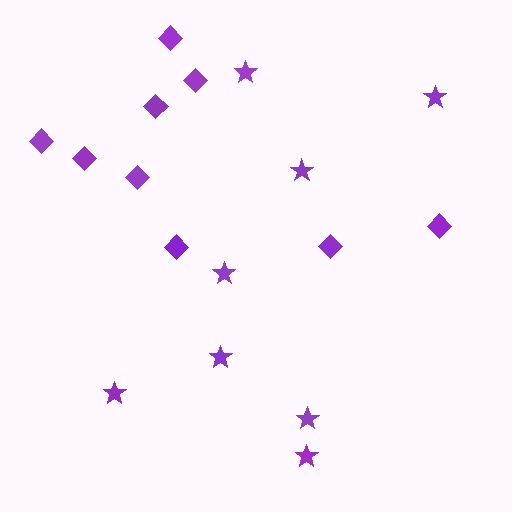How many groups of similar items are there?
There are 2 groups: one group of stars (8) and one group of diamonds (9).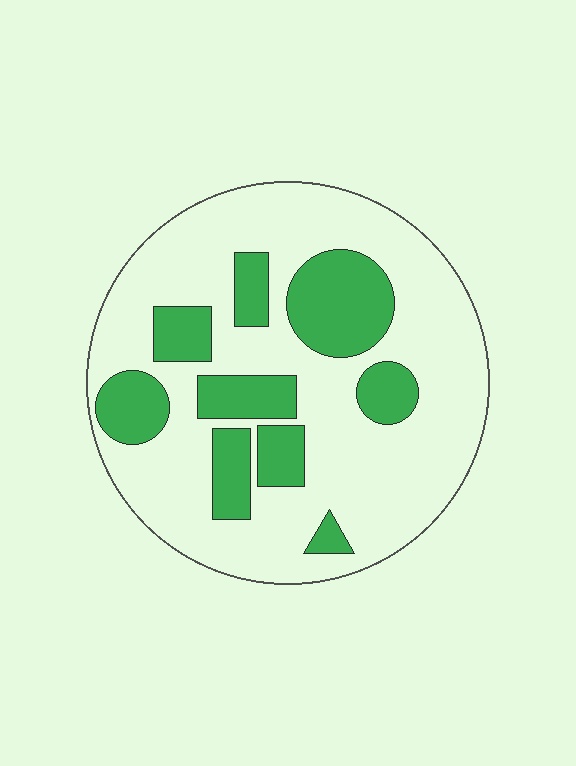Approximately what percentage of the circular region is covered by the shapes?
Approximately 25%.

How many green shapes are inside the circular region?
9.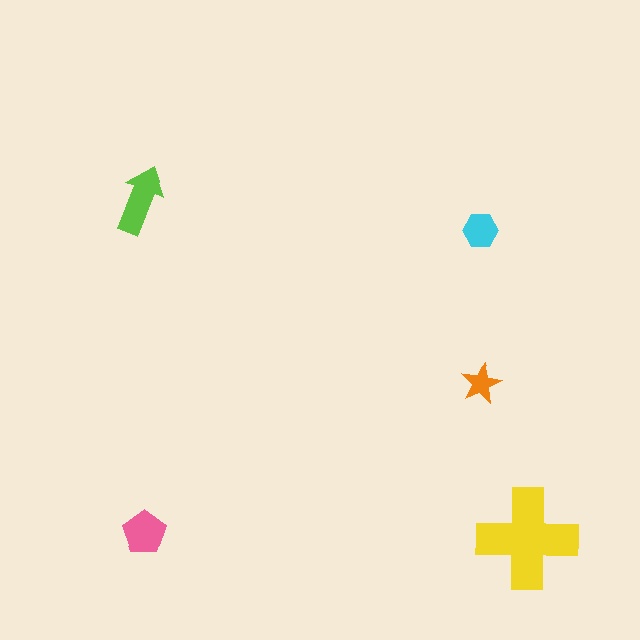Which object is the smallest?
The orange star.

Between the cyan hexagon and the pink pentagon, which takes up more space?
The pink pentagon.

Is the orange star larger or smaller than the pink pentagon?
Smaller.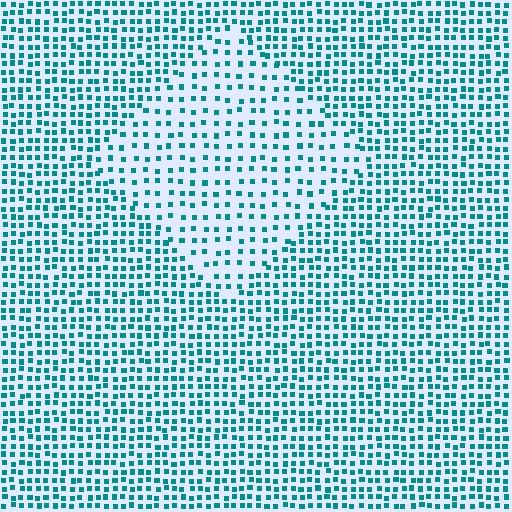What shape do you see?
I see a diamond.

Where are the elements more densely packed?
The elements are more densely packed outside the diamond boundary.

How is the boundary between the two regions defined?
The boundary is defined by a change in element density (approximately 1.9x ratio). All elements are the same color, size, and shape.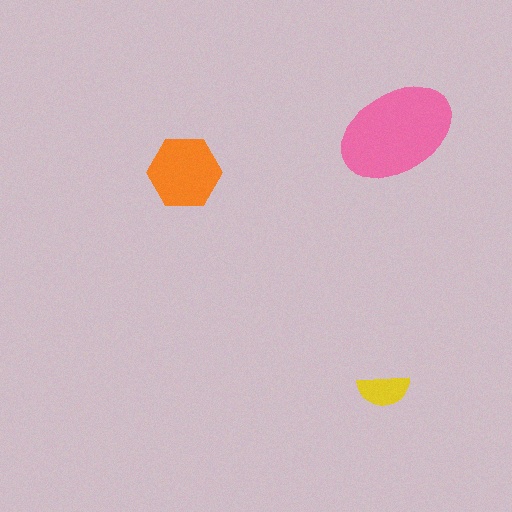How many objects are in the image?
There are 3 objects in the image.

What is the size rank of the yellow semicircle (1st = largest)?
3rd.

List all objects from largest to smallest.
The pink ellipse, the orange hexagon, the yellow semicircle.